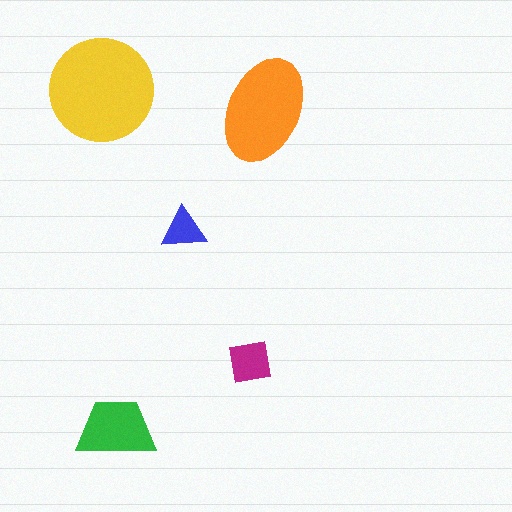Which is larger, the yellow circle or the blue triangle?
The yellow circle.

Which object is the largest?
The yellow circle.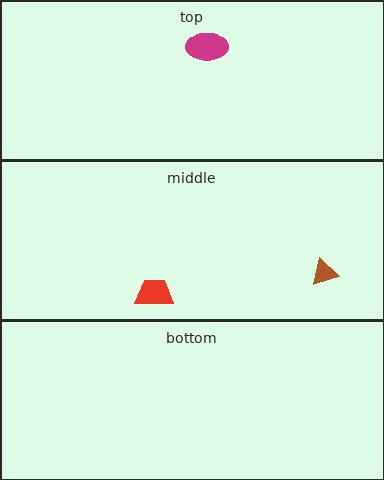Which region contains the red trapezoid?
The middle region.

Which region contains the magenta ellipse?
The top region.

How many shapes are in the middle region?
2.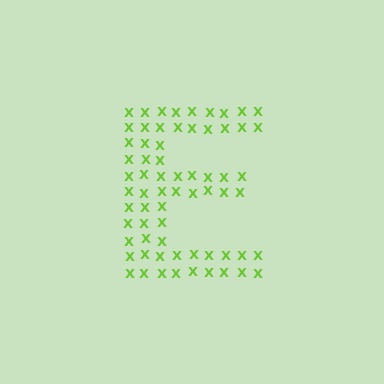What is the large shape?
The large shape is the letter E.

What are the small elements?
The small elements are letter X's.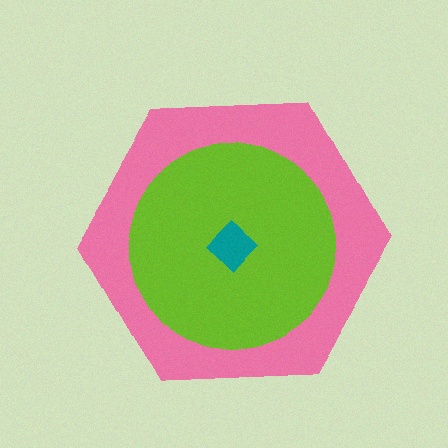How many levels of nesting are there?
3.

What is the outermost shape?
The pink hexagon.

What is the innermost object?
The teal diamond.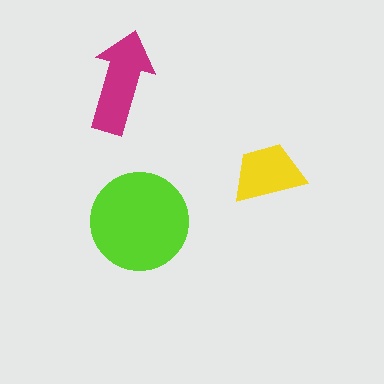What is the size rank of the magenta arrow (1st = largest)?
2nd.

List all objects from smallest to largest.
The yellow trapezoid, the magenta arrow, the lime circle.